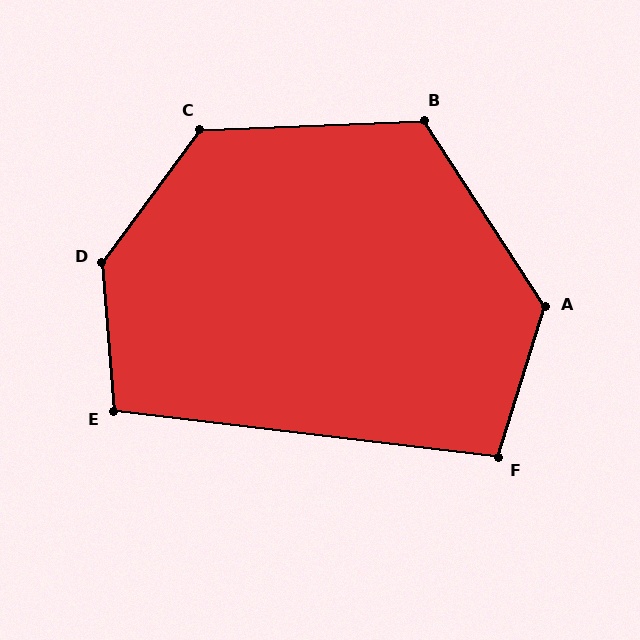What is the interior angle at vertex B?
Approximately 121 degrees (obtuse).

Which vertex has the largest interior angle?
D, at approximately 139 degrees.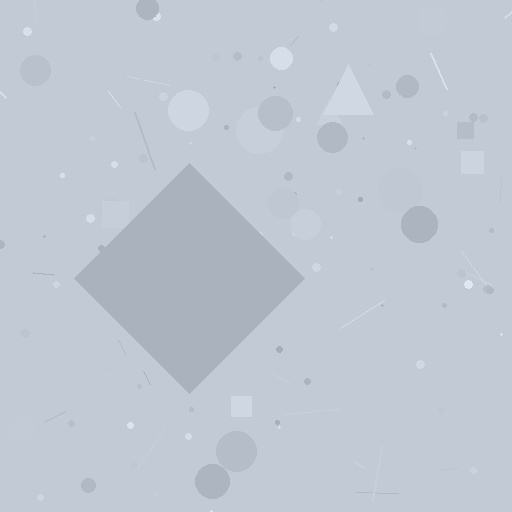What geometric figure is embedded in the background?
A diamond is embedded in the background.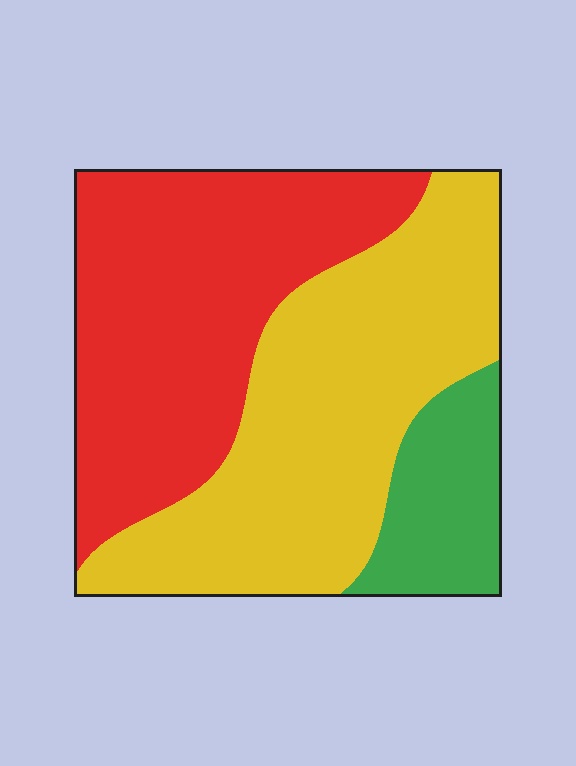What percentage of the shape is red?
Red takes up about two fifths (2/5) of the shape.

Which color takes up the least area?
Green, at roughly 15%.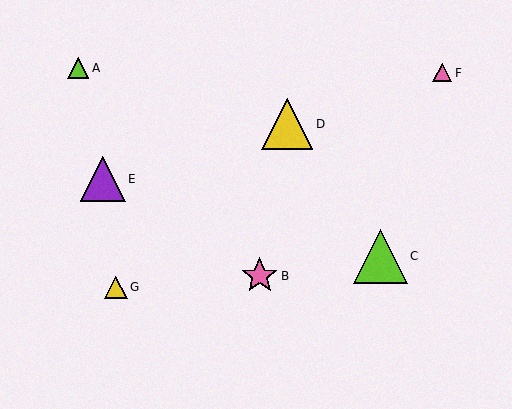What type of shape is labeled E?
Shape E is a purple triangle.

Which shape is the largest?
The lime triangle (labeled C) is the largest.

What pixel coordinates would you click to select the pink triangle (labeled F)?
Click at (442, 73) to select the pink triangle F.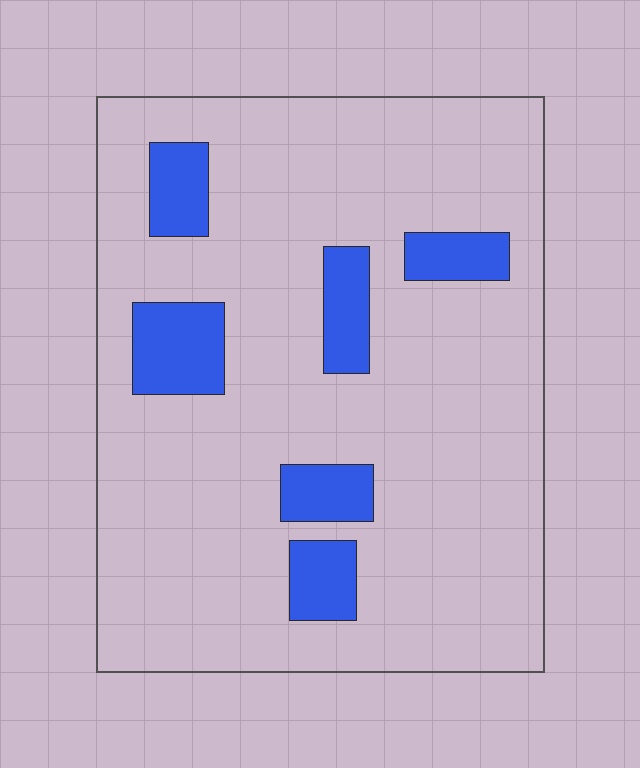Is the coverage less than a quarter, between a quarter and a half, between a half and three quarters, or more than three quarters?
Less than a quarter.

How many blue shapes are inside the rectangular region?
6.